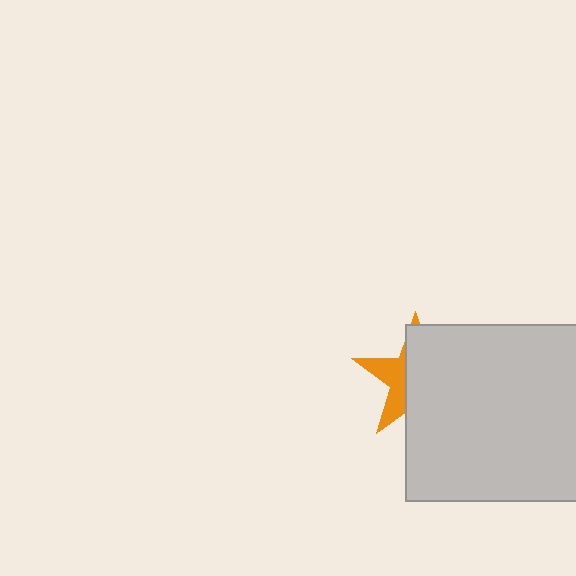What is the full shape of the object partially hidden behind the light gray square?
The partially hidden object is an orange star.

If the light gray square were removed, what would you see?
You would see the complete orange star.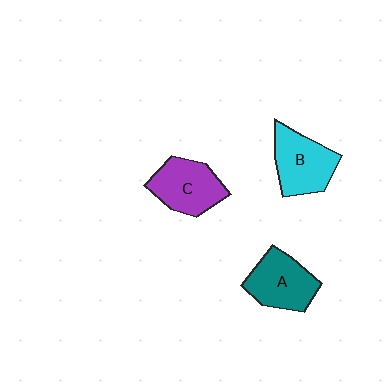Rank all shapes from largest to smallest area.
From largest to smallest: B (cyan), C (purple), A (teal).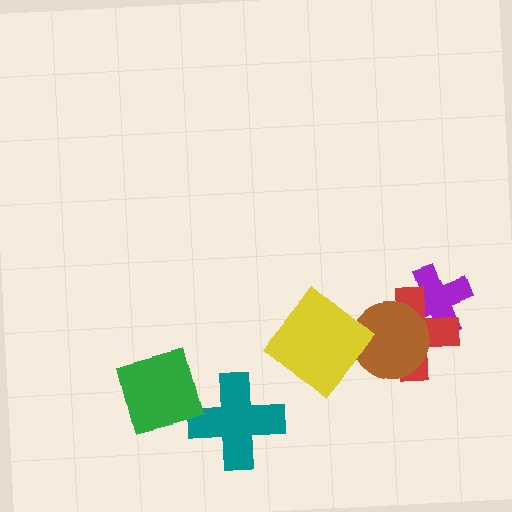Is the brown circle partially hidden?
No, no other shape covers it.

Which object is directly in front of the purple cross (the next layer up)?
The red cross is directly in front of the purple cross.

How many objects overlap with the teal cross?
0 objects overlap with the teal cross.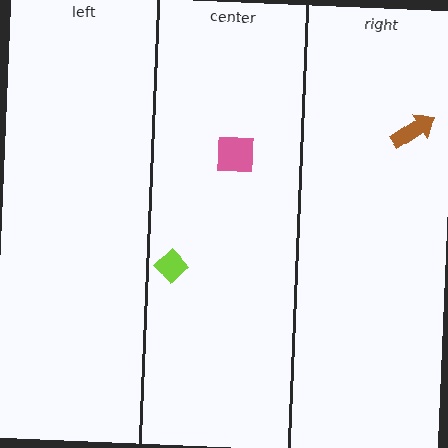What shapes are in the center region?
The lime diamond, the pink square.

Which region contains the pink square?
The center region.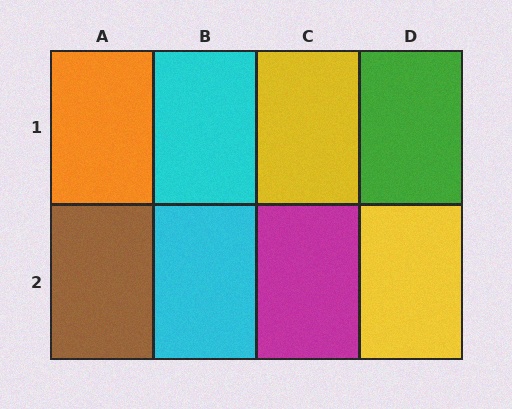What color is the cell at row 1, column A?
Orange.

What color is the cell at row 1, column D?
Green.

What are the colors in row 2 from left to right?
Brown, cyan, magenta, yellow.